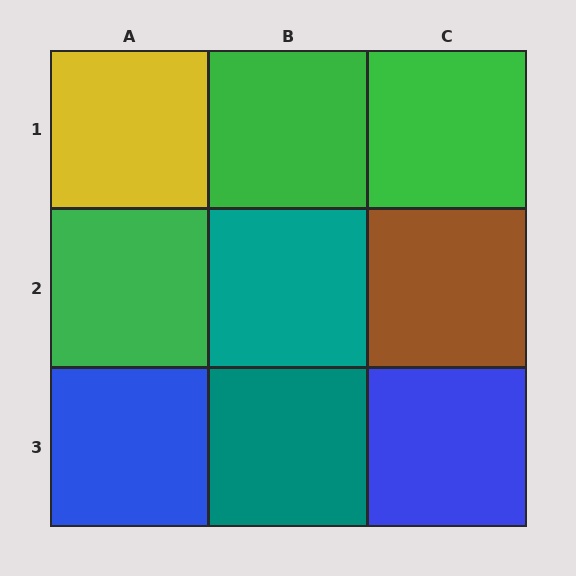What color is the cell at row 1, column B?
Green.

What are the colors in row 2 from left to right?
Green, teal, brown.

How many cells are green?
3 cells are green.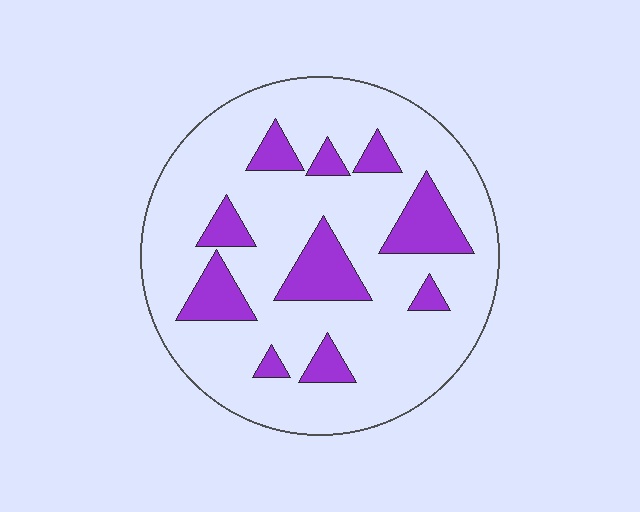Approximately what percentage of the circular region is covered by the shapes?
Approximately 20%.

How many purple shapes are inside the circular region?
10.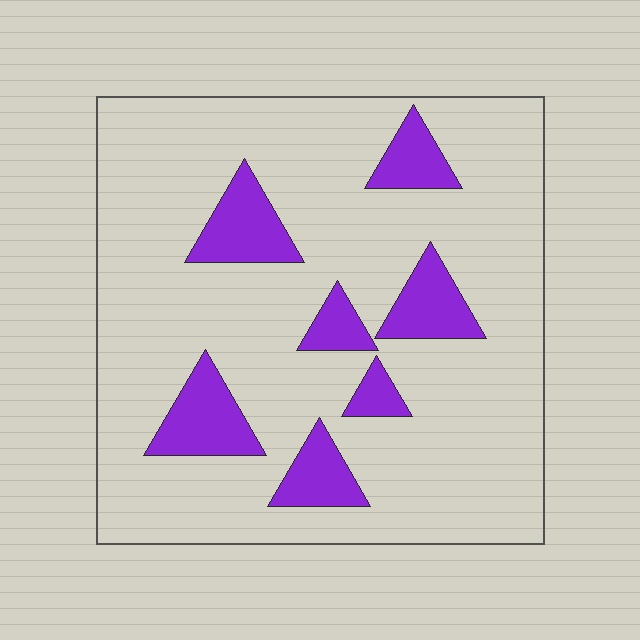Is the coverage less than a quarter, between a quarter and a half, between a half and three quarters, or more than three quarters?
Less than a quarter.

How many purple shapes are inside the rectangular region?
7.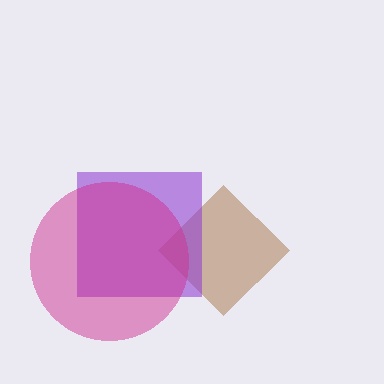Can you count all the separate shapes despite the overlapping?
Yes, there are 3 separate shapes.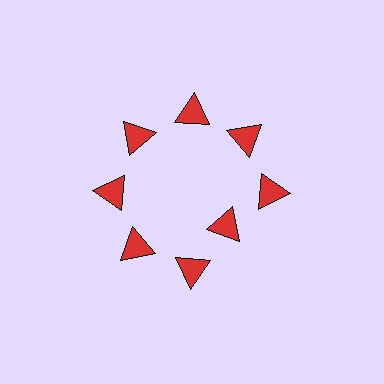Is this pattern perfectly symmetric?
No. The 8 red triangles are arranged in a ring, but one element near the 4 o'clock position is pulled inward toward the center, breaking the 8-fold rotational symmetry.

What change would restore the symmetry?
The symmetry would be restored by moving it outward, back onto the ring so that all 8 triangles sit at equal angles and equal distance from the center.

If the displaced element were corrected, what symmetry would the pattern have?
It would have 8-fold rotational symmetry — the pattern would map onto itself every 45 degrees.